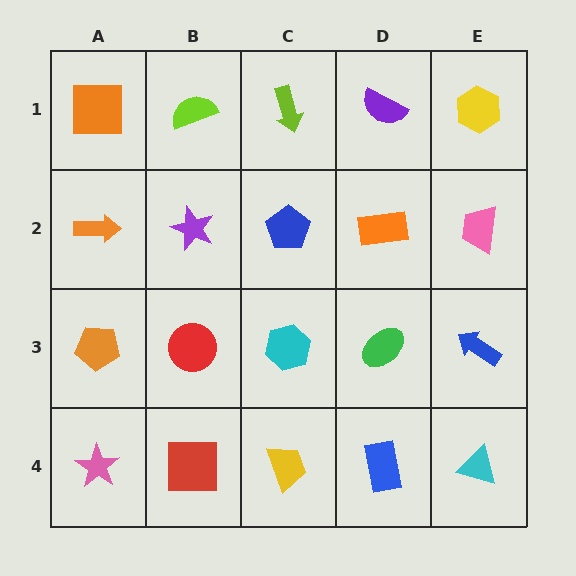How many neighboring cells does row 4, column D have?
3.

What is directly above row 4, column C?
A cyan hexagon.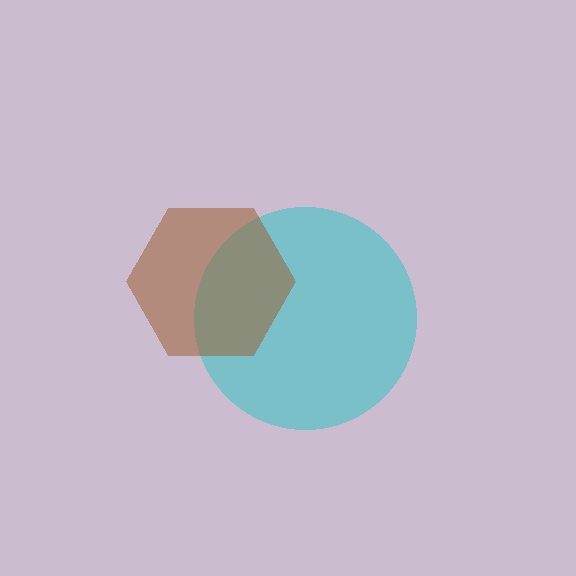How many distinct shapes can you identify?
There are 2 distinct shapes: a cyan circle, a brown hexagon.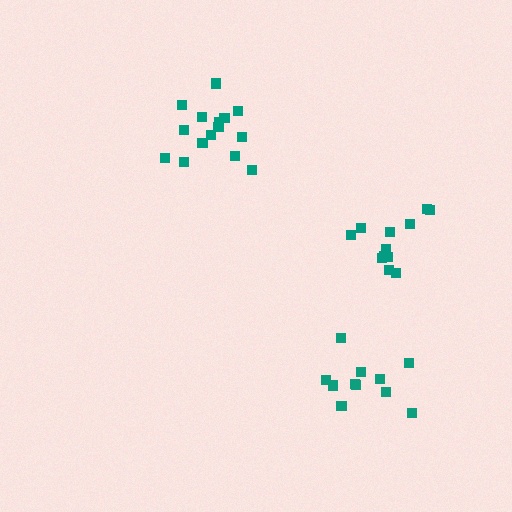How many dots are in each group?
Group 1: 12 dots, Group 2: 15 dots, Group 3: 11 dots (38 total).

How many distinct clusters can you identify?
There are 3 distinct clusters.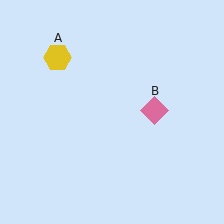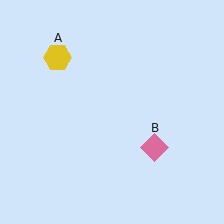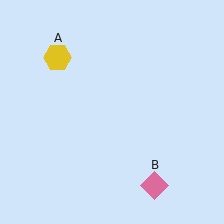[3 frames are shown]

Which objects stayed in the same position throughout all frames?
Yellow hexagon (object A) remained stationary.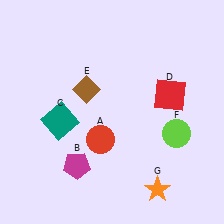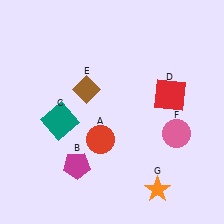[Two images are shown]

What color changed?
The circle (F) changed from lime in Image 1 to pink in Image 2.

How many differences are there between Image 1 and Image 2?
There is 1 difference between the two images.